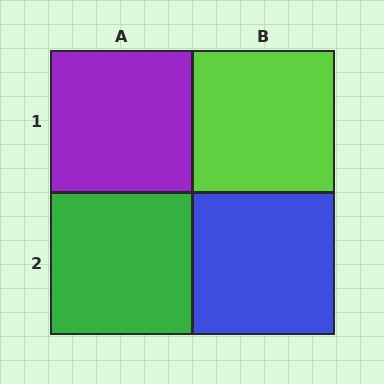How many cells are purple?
1 cell is purple.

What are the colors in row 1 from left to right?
Purple, lime.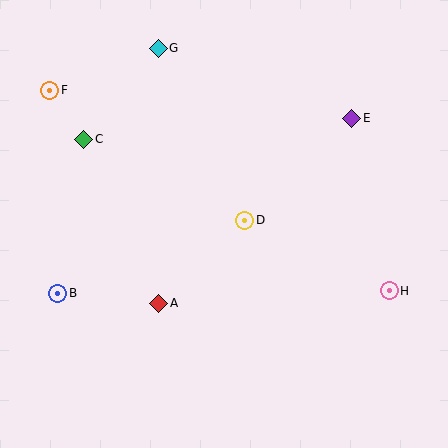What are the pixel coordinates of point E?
Point E is at (352, 118).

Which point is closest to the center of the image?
Point D at (245, 220) is closest to the center.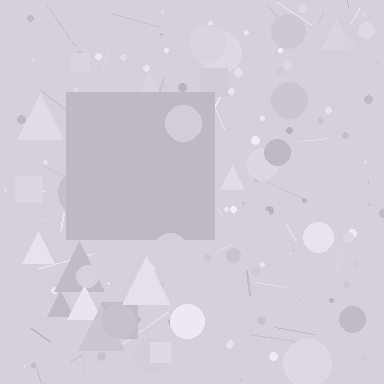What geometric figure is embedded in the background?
A square is embedded in the background.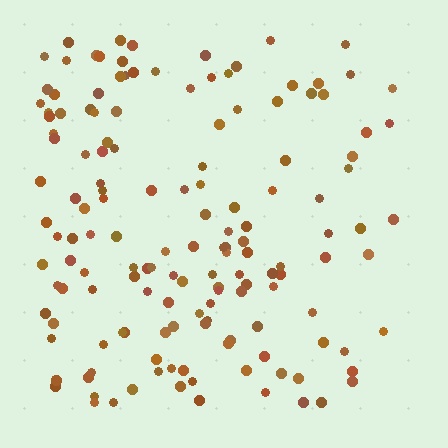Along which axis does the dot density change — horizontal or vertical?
Horizontal.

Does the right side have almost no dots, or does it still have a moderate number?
Still a moderate number, just noticeably fewer than the left.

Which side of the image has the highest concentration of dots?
The left.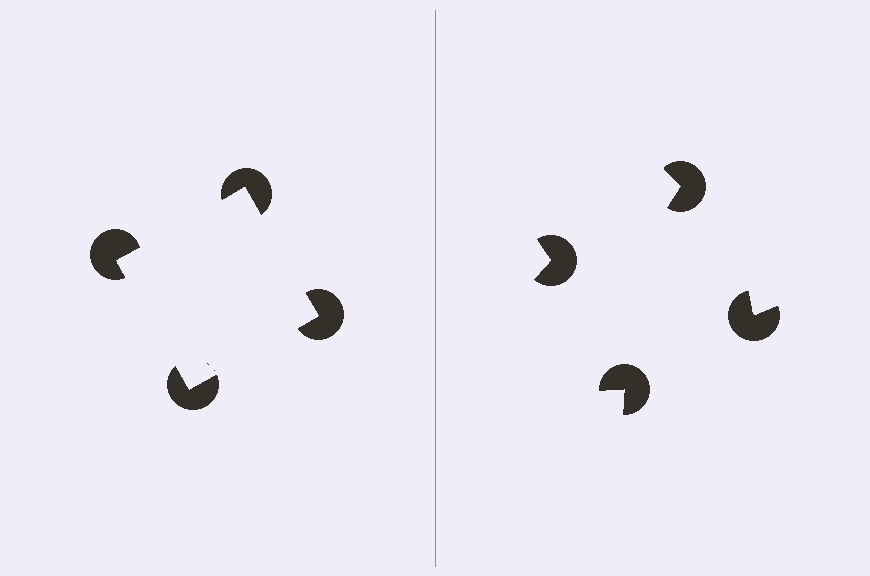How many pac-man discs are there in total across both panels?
8 — 4 on each side.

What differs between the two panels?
The pac-man discs are positioned identically on both sides; only the wedge orientations differ. On the left they align to a square; on the right they are misaligned.